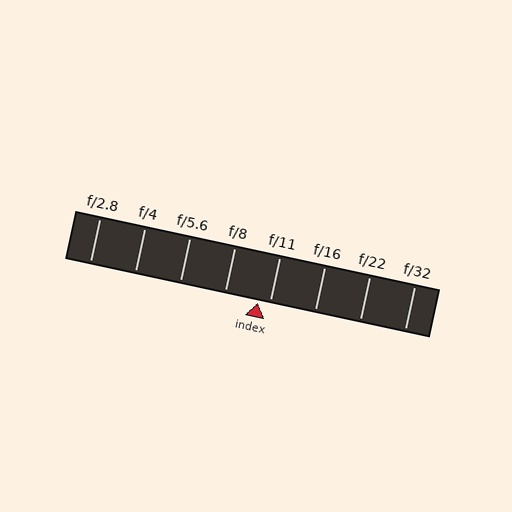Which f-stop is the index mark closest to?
The index mark is closest to f/11.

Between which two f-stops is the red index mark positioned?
The index mark is between f/8 and f/11.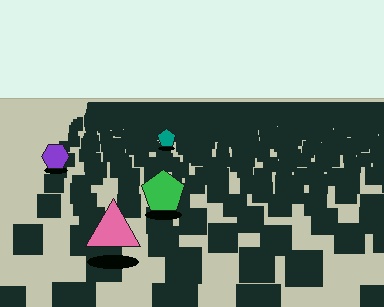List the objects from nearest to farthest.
From nearest to farthest: the pink triangle, the green pentagon, the purple hexagon, the teal pentagon.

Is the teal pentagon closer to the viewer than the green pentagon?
No. The green pentagon is closer — you can tell from the texture gradient: the ground texture is coarser near it.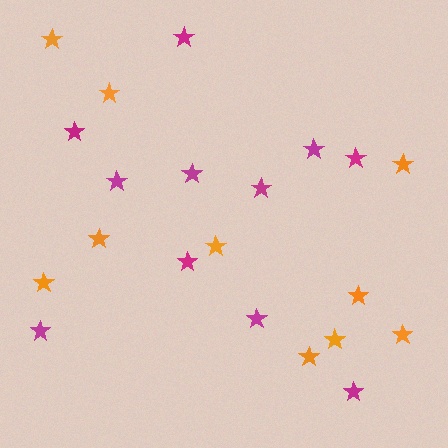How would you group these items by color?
There are 2 groups: one group of magenta stars (11) and one group of orange stars (10).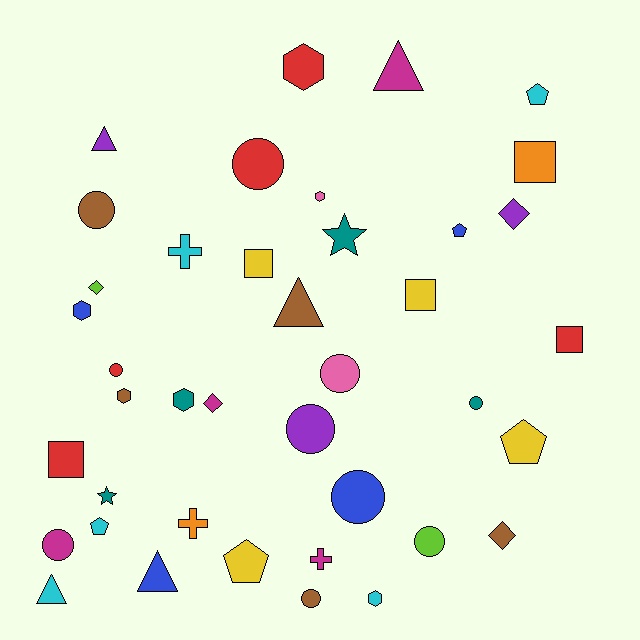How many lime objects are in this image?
There are 2 lime objects.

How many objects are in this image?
There are 40 objects.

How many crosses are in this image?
There are 3 crosses.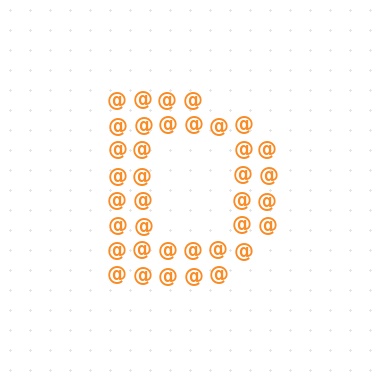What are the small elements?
The small elements are at signs.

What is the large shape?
The large shape is the letter D.